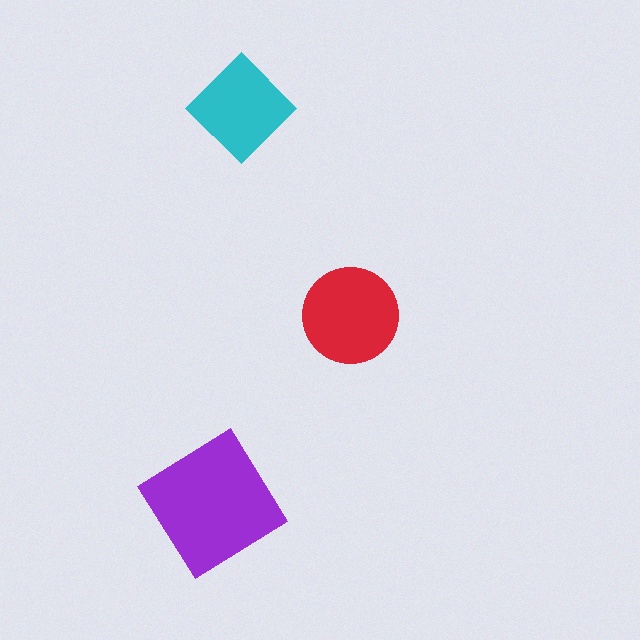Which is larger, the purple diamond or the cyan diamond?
The purple diamond.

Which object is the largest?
The purple diamond.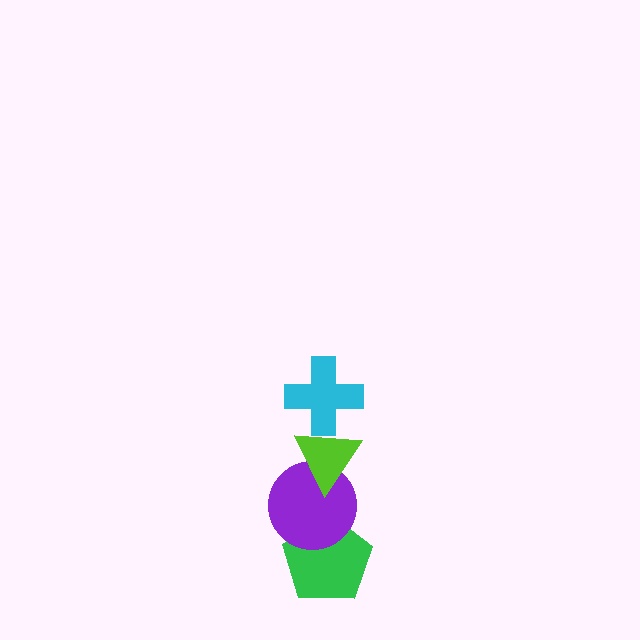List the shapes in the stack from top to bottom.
From top to bottom: the cyan cross, the lime triangle, the purple circle, the green pentagon.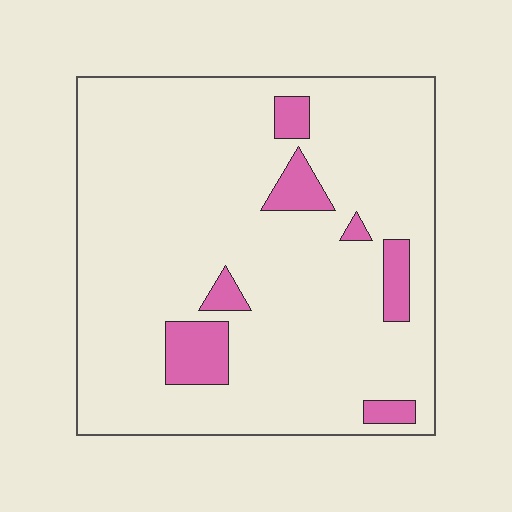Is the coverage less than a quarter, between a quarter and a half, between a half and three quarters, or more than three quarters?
Less than a quarter.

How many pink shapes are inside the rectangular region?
7.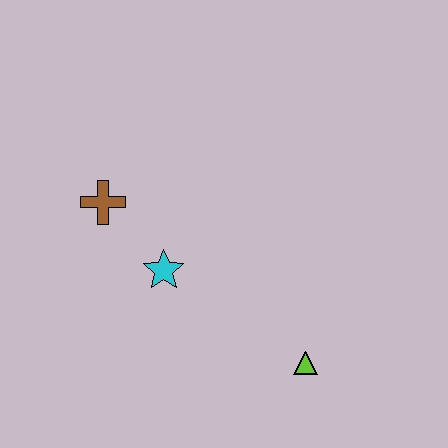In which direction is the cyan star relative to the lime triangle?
The cyan star is to the left of the lime triangle.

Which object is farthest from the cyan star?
The lime triangle is farthest from the cyan star.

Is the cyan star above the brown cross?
No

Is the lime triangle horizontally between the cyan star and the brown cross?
No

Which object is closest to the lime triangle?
The cyan star is closest to the lime triangle.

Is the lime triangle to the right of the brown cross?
Yes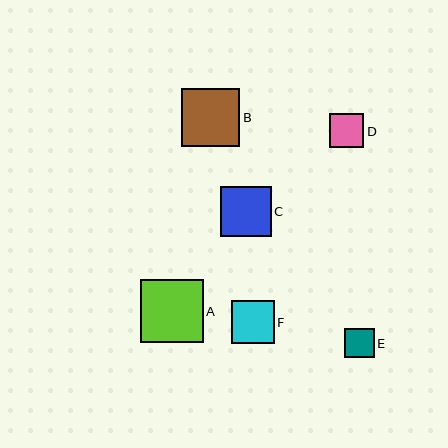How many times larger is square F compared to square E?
Square F is approximately 1.5 times the size of square E.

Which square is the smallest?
Square E is the smallest with a size of approximately 29 pixels.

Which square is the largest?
Square A is the largest with a size of approximately 63 pixels.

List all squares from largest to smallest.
From largest to smallest: A, B, C, F, D, E.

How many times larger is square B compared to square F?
Square B is approximately 1.3 times the size of square F.